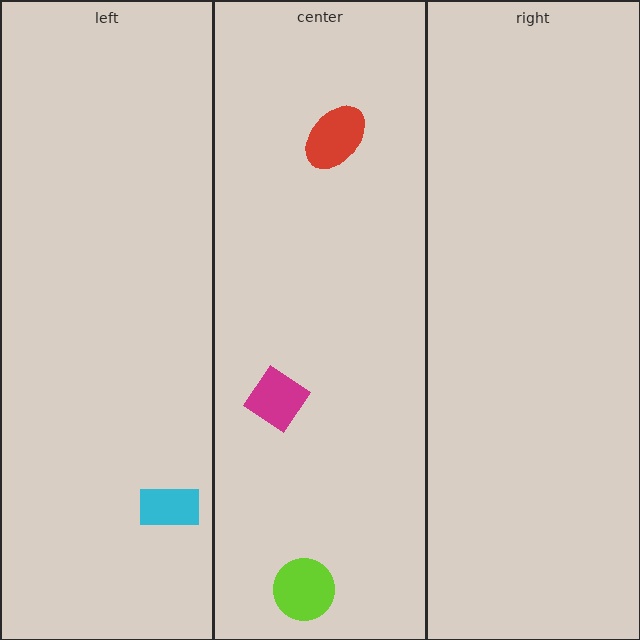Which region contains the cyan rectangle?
The left region.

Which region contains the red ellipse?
The center region.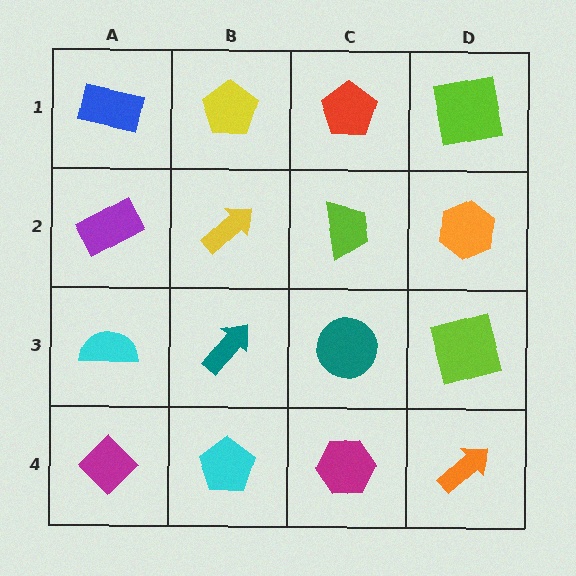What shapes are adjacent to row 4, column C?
A teal circle (row 3, column C), a cyan pentagon (row 4, column B), an orange arrow (row 4, column D).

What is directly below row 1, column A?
A purple rectangle.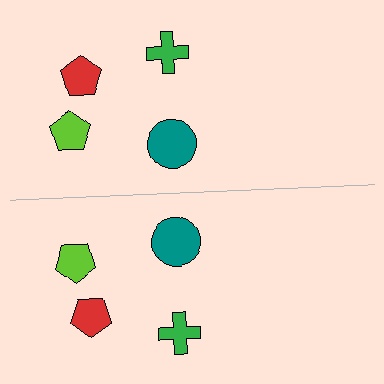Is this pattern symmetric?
Yes, this pattern has bilateral (reflection) symmetry.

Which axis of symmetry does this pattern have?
The pattern has a horizontal axis of symmetry running through the center of the image.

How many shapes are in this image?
There are 8 shapes in this image.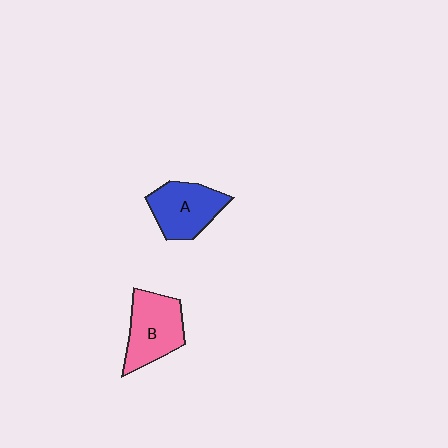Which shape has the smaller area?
Shape A (blue).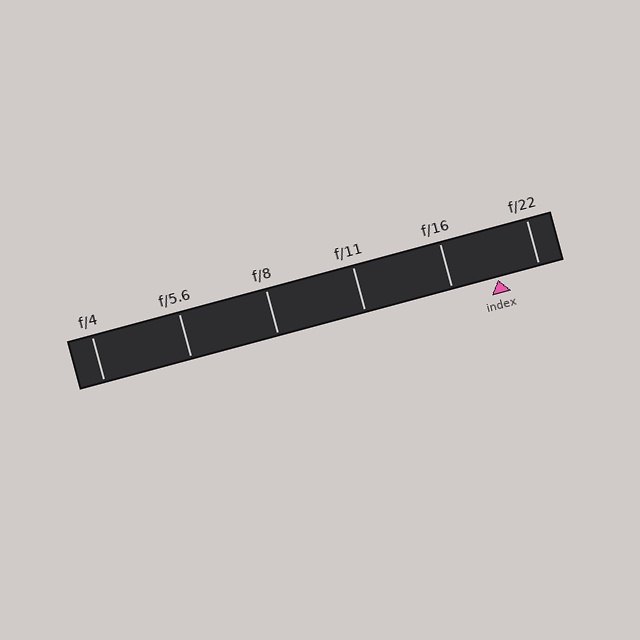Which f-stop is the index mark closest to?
The index mark is closest to f/22.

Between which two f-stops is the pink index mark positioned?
The index mark is between f/16 and f/22.